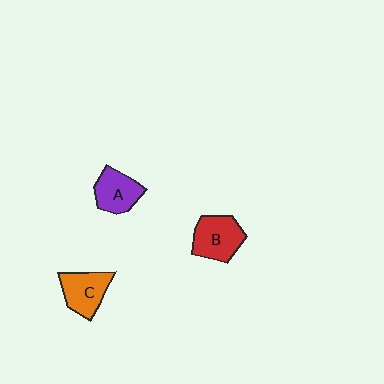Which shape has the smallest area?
Shape A (purple).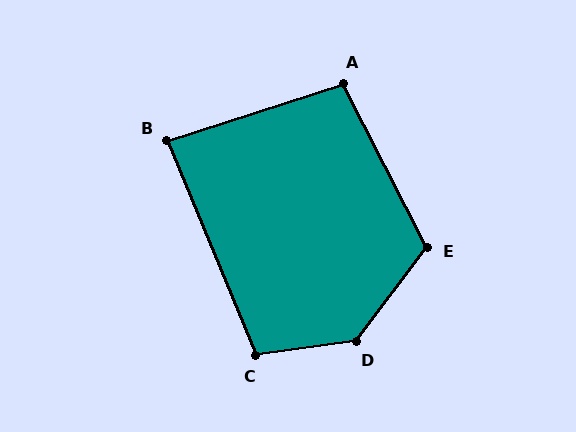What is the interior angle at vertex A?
Approximately 99 degrees (obtuse).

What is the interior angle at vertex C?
Approximately 105 degrees (obtuse).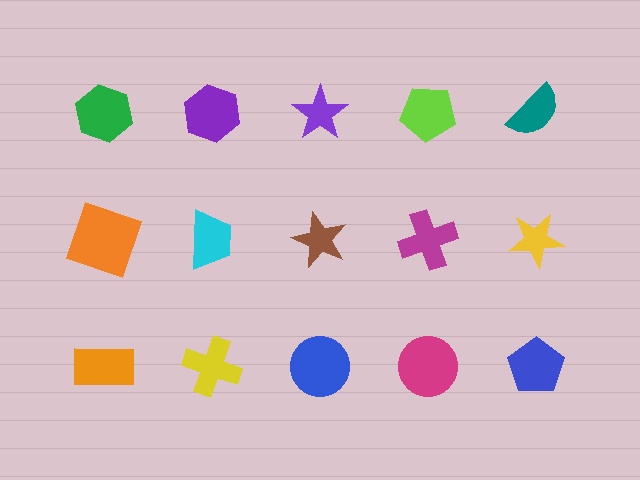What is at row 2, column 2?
A cyan trapezoid.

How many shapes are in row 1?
5 shapes.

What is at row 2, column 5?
A yellow star.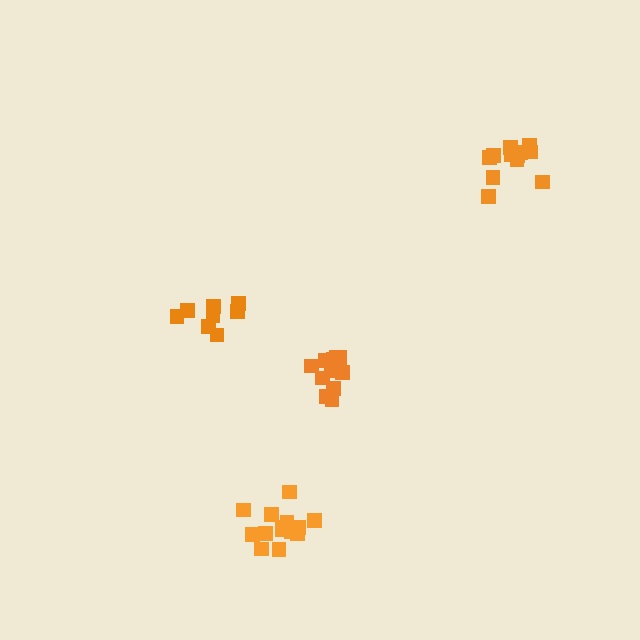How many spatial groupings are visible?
There are 4 spatial groupings.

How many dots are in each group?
Group 1: 12 dots, Group 2: 8 dots, Group 3: 11 dots, Group 4: 14 dots (45 total).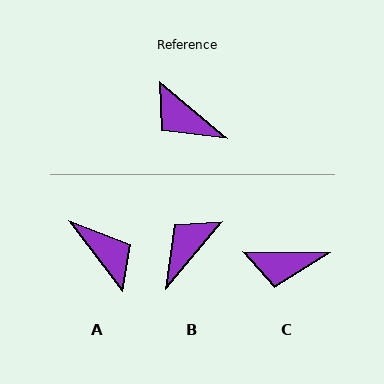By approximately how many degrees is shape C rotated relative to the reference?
Approximately 39 degrees counter-clockwise.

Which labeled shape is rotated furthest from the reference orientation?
A, about 167 degrees away.